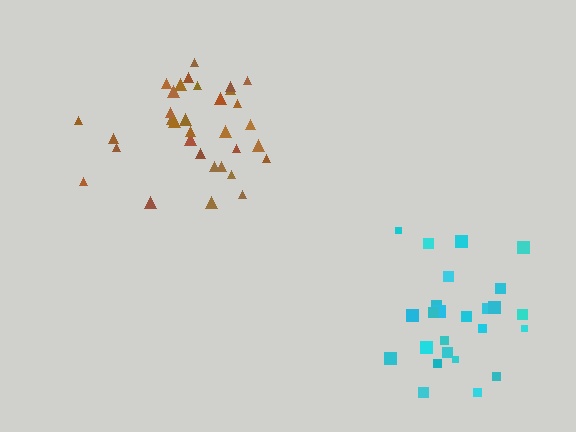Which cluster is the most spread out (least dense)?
Cyan.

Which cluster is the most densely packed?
Brown.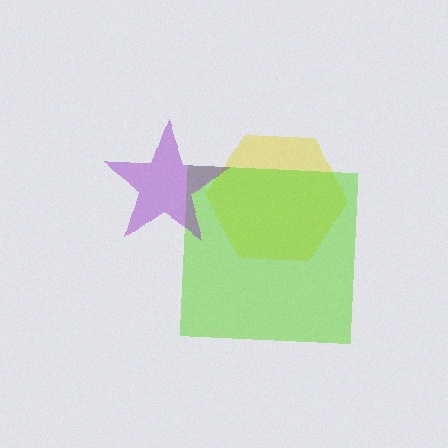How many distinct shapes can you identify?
There are 3 distinct shapes: a yellow hexagon, a lime square, a purple star.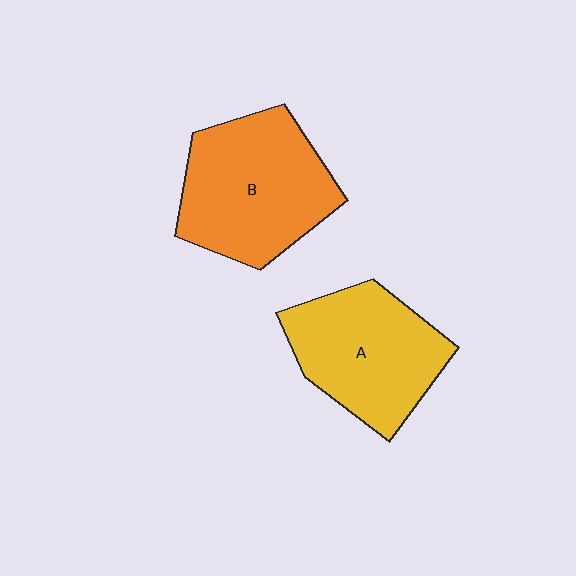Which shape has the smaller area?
Shape A (yellow).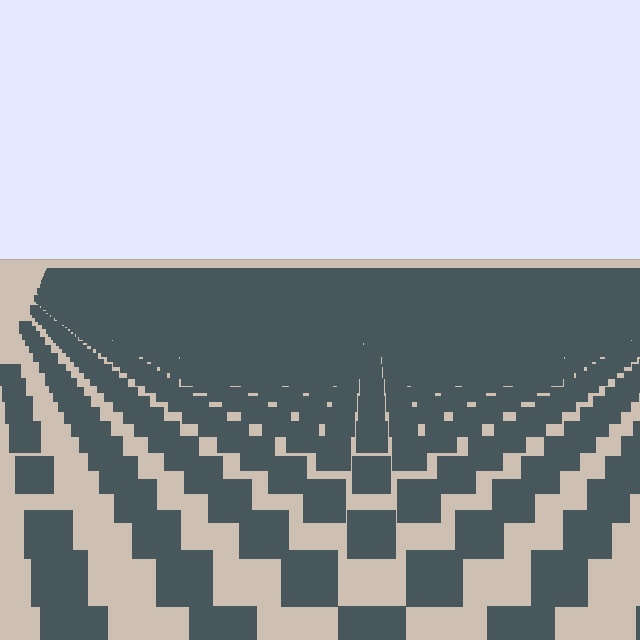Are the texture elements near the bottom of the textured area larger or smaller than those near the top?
Larger. Near the bottom, elements are closer to the viewer and appear at a bigger on-screen size.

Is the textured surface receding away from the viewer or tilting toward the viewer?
The surface is receding away from the viewer. Texture elements get smaller and denser toward the top.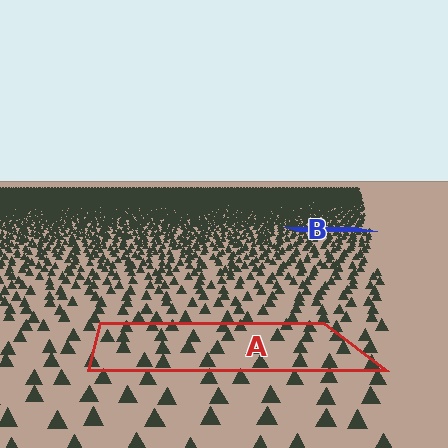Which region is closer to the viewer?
Region A is closer. The texture elements there are larger and more spread out.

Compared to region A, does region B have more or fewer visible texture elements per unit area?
Region B has more texture elements per unit area — they are packed more densely because it is farther away.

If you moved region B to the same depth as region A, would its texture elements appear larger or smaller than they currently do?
They would appear larger. At a closer depth, the same texture elements are projected at a bigger on-screen size.